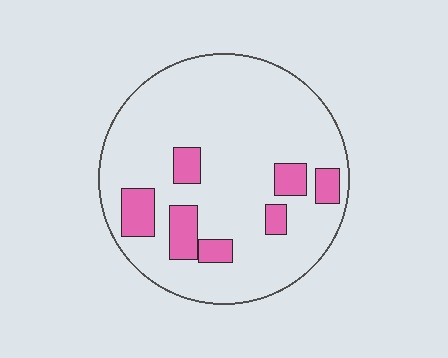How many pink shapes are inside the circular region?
7.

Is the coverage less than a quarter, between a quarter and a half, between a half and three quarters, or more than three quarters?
Less than a quarter.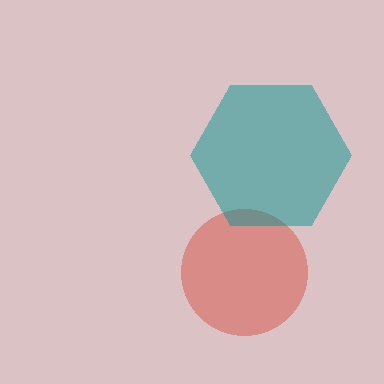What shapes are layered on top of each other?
The layered shapes are: a red circle, a teal hexagon.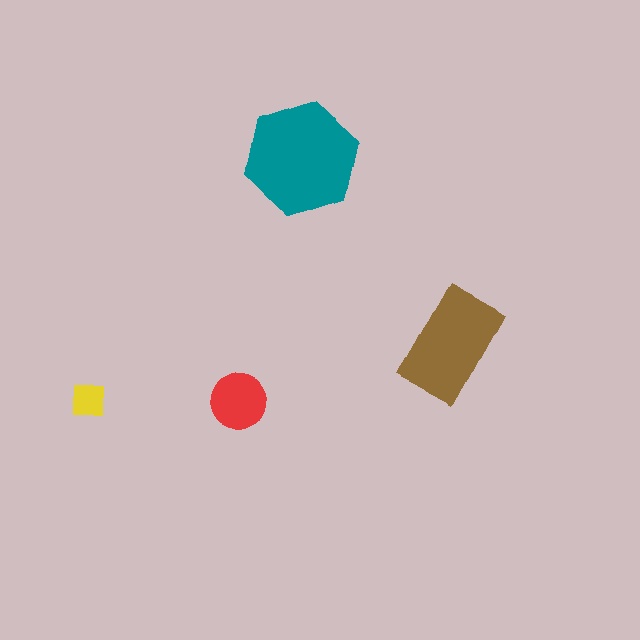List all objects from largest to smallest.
The teal hexagon, the brown rectangle, the red circle, the yellow square.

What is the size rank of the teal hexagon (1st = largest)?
1st.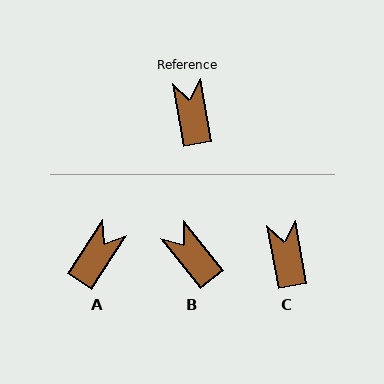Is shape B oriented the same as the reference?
No, it is off by about 29 degrees.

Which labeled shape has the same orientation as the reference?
C.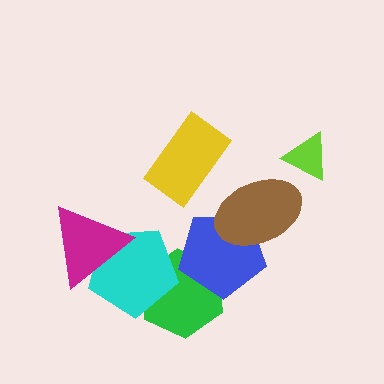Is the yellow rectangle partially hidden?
No, no other shape covers it.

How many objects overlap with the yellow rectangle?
0 objects overlap with the yellow rectangle.